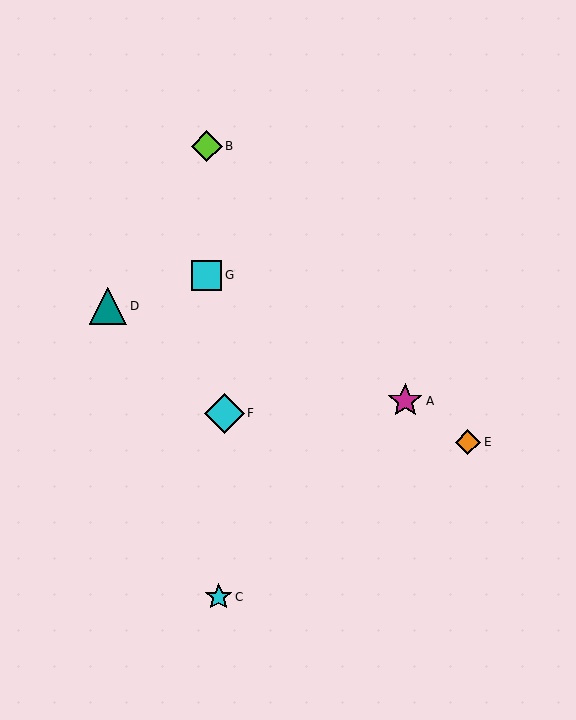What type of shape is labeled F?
Shape F is a cyan diamond.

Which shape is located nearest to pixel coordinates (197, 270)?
The cyan square (labeled G) at (207, 275) is nearest to that location.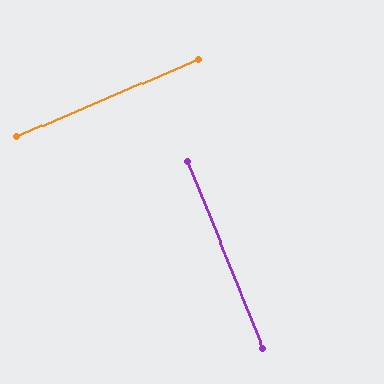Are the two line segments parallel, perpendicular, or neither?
Perpendicular — they meet at approximately 89°.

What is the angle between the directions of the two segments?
Approximately 89 degrees.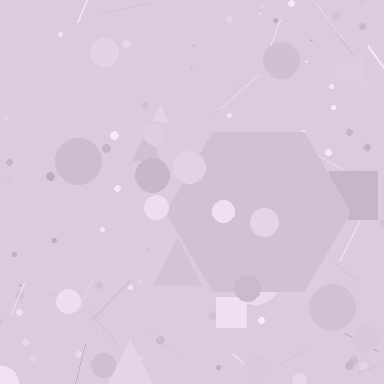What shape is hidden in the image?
A hexagon is hidden in the image.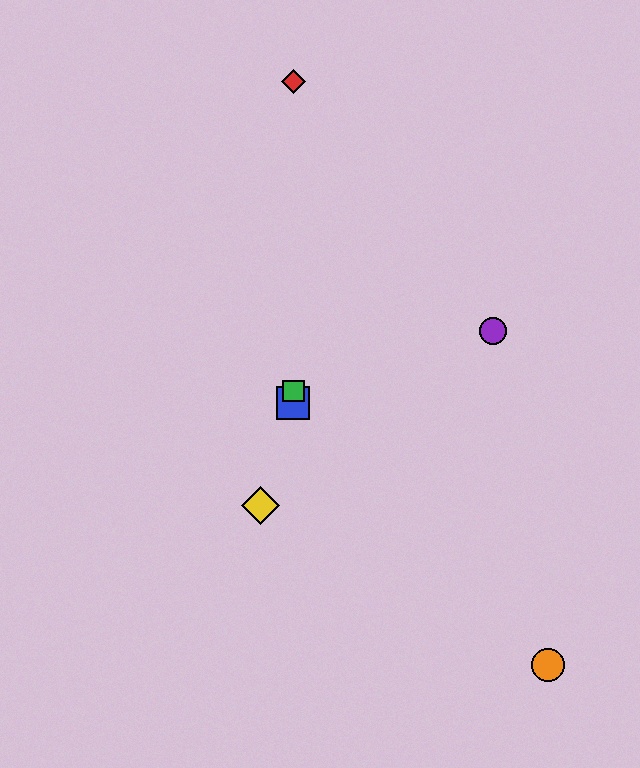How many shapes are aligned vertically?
3 shapes (the red diamond, the blue square, the green square) are aligned vertically.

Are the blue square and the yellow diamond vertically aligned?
No, the blue square is at x≈293 and the yellow diamond is at x≈260.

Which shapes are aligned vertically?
The red diamond, the blue square, the green square are aligned vertically.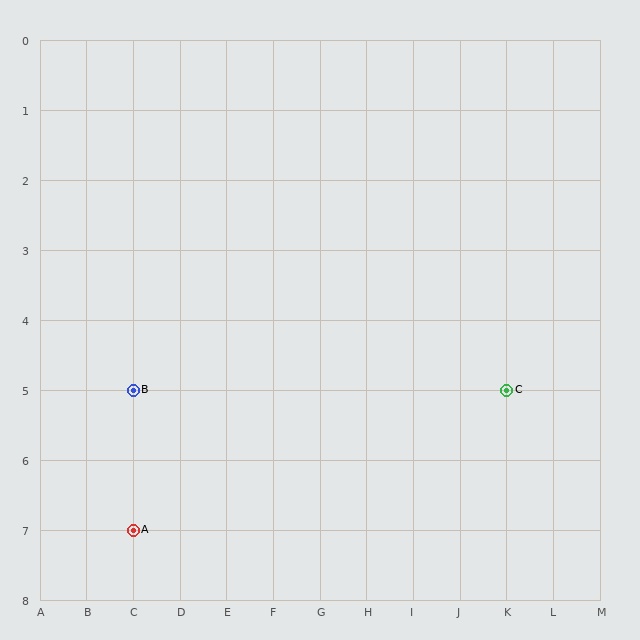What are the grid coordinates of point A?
Point A is at grid coordinates (C, 7).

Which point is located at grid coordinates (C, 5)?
Point B is at (C, 5).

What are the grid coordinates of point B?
Point B is at grid coordinates (C, 5).